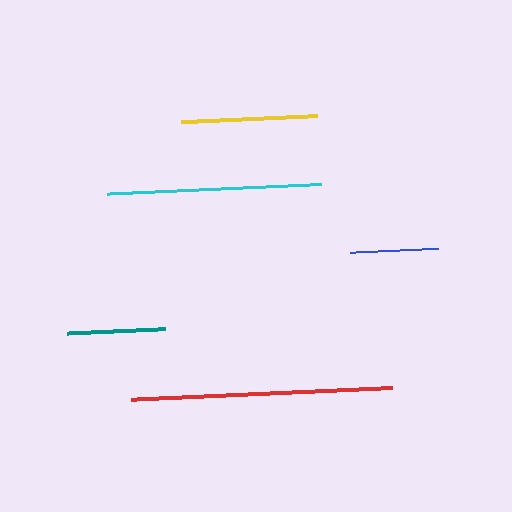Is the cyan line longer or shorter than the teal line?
The cyan line is longer than the teal line.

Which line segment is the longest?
The red line is the longest at approximately 261 pixels.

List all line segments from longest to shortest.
From longest to shortest: red, cyan, yellow, teal, blue.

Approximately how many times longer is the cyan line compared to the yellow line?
The cyan line is approximately 1.6 times the length of the yellow line.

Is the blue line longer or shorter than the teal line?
The teal line is longer than the blue line.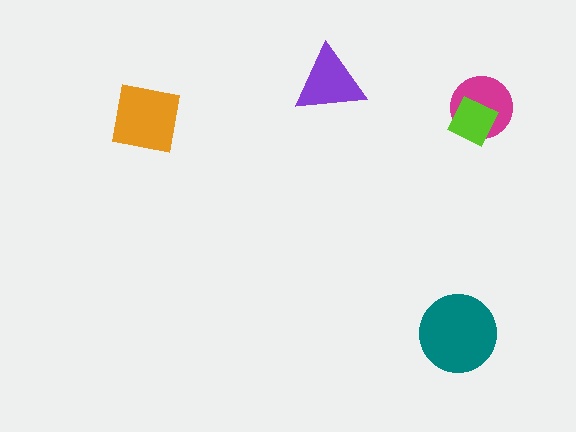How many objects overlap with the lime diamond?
1 object overlaps with the lime diamond.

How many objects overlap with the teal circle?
0 objects overlap with the teal circle.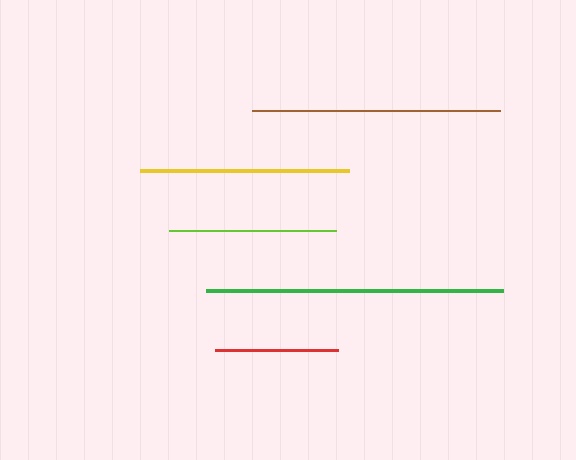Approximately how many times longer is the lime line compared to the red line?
The lime line is approximately 1.4 times the length of the red line.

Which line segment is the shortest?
The red line is the shortest at approximately 123 pixels.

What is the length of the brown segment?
The brown segment is approximately 248 pixels long.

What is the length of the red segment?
The red segment is approximately 123 pixels long.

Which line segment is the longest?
The green line is the longest at approximately 297 pixels.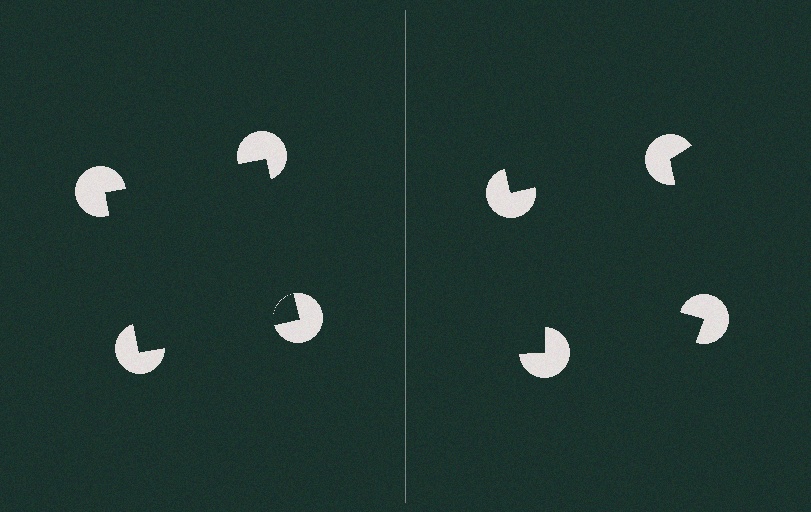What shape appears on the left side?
An illusory square.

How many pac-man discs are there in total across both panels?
8 — 4 on each side.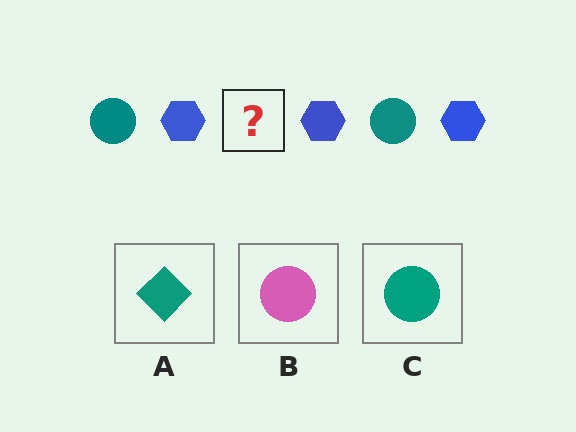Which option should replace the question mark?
Option C.